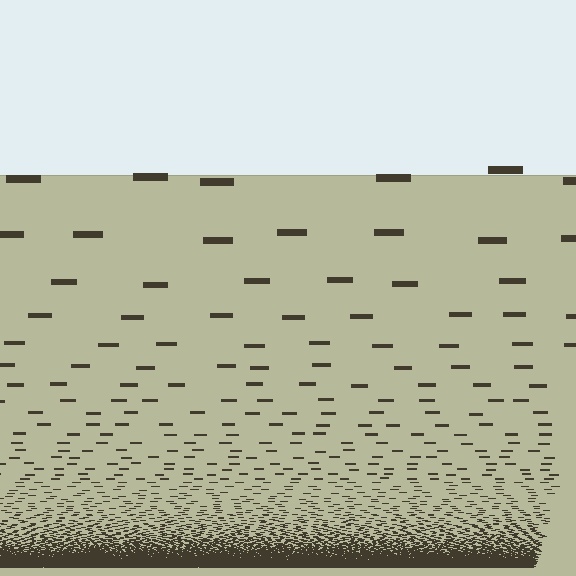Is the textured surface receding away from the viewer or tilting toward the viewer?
The surface appears to tilt toward the viewer. Texture elements get larger and sparser toward the top.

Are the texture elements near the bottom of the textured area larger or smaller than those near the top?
Smaller. The gradient is inverted — elements near the bottom are smaller and denser.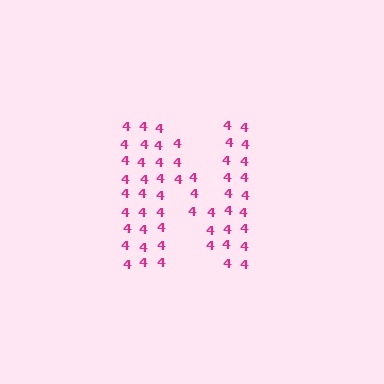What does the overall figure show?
The overall figure shows the letter N.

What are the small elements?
The small elements are digit 4's.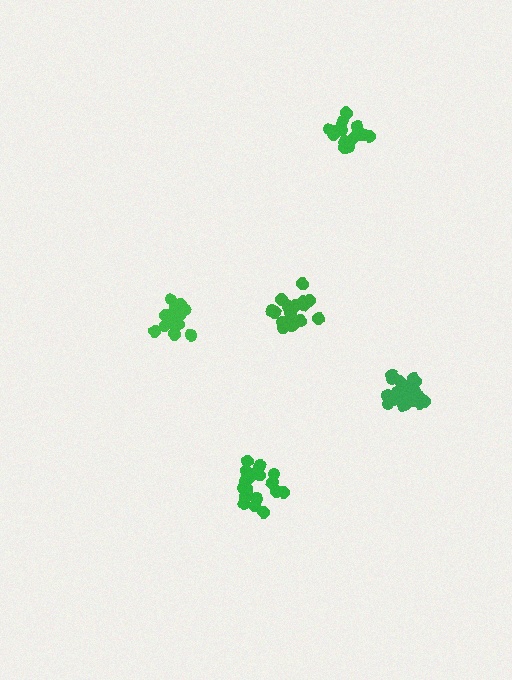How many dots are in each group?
Group 1: 18 dots, Group 2: 18 dots, Group 3: 21 dots, Group 4: 15 dots, Group 5: 21 dots (93 total).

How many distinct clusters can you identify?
There are 5 distinct clusters.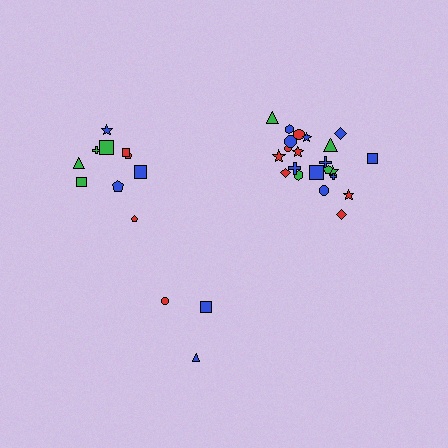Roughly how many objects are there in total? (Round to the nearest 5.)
Roughly 35 objects in total.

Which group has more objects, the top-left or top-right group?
The top-right group.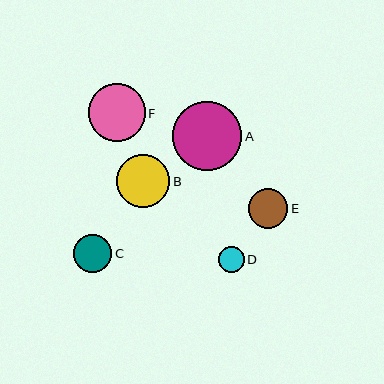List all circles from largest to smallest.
From largest to smallest: A, F, B, E, C, D.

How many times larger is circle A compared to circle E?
Circle A is approximately 1.7 times the size of circle E.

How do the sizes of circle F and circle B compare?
Circle F and circle B are approximately the same size.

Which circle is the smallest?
Circle D is the smallest with a size of approximately 26 pixels.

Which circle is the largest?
Circle A is the largest with a size of approximately 69 pixels.